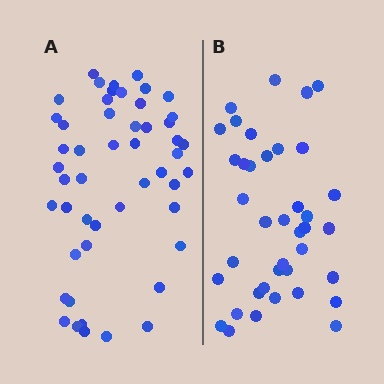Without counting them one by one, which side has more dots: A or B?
Region A (the left region) has more dots.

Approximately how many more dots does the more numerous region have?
Region A has roughly 12 or so more dots than region B.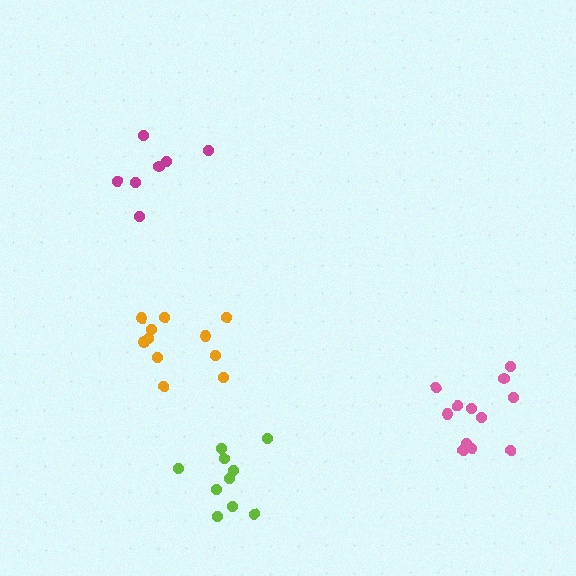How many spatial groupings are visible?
There are 4 spatial groupings.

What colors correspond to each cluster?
The clusters are colored: pink, lime, orange, magenta.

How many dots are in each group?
Group 1: 12 dots, Group 2: 10 dots, Group 3: 11 dots, Group 4: 7 dots (40 total).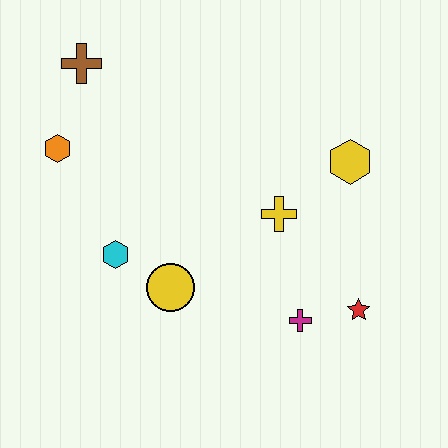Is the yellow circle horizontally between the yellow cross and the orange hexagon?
Yes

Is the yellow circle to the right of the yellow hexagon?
No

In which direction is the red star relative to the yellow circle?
The red star is to the right of the yellow circle.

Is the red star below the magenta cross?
No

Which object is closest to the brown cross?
The orange hexagon is closest to the brown cross.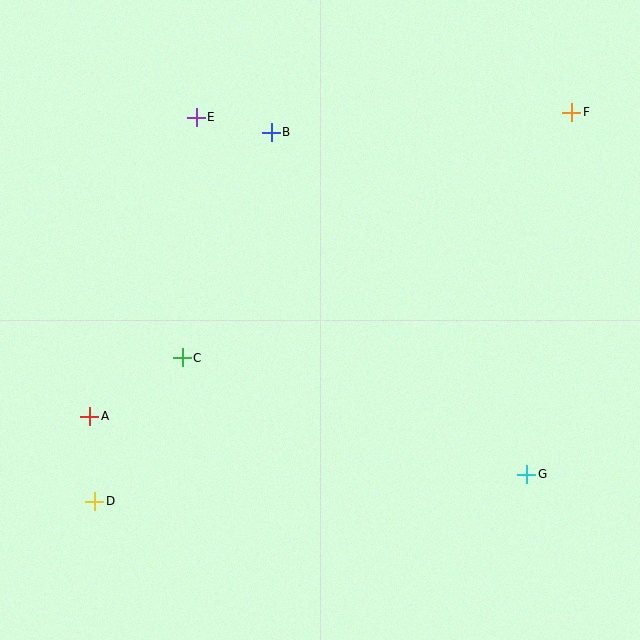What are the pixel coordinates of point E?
Point E is at (196, 118).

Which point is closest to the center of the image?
Point C at (182, 358) is closest to the center.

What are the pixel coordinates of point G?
Point G is at (527, 474).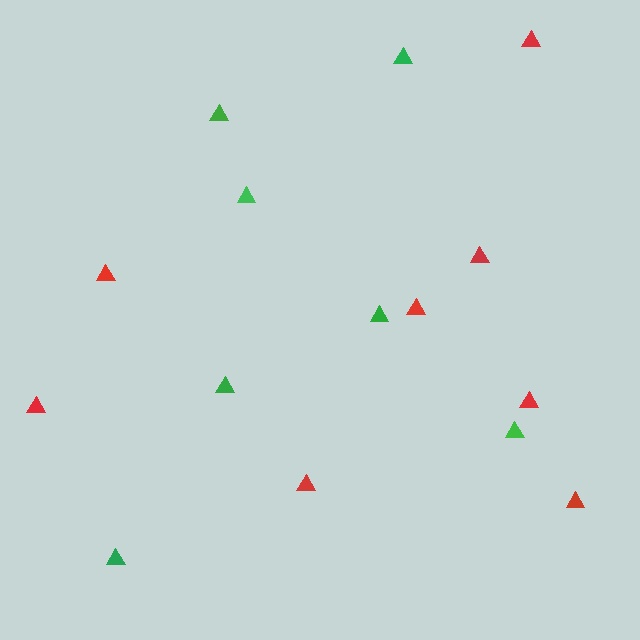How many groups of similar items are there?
There are 2 groups: one group of red triangles (8) and one group of green triangles (7).